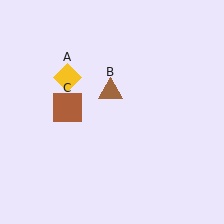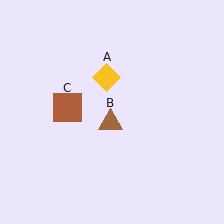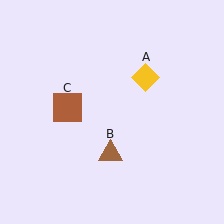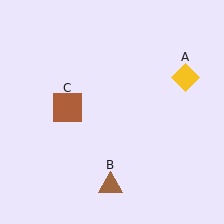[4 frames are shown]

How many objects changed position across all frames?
2 objects changed position: yellow diamond (object A), brown triangle (object B).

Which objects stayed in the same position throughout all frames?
Brown square (object C) remained stationary.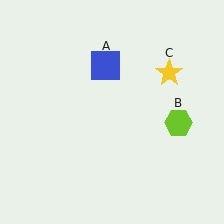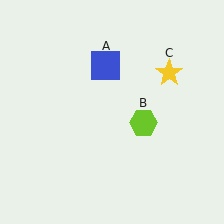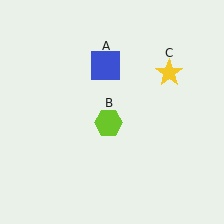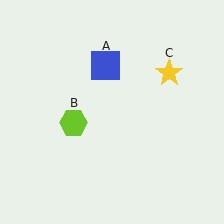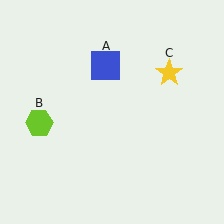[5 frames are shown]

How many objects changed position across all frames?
1 object changed position: lime hexagon (object B).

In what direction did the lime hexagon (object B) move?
The lime hexagon (object B) moved left.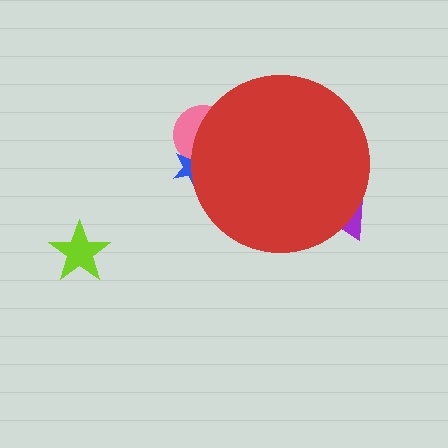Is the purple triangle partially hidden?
Yes, the purple triangle is partially hidden behind the red circle.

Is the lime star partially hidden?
No, the lime star is fully visible.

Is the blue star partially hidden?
Yes, the blue star is partially hidden behind the red circle.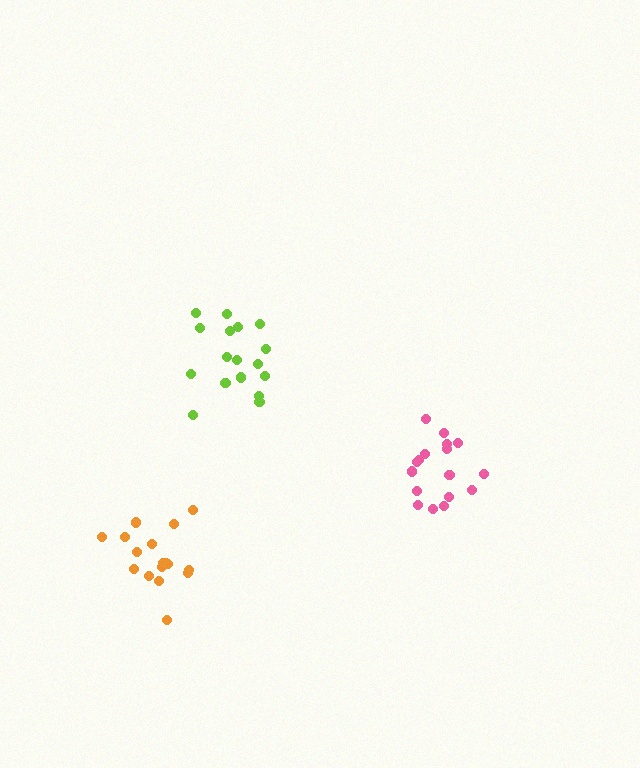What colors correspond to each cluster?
The clusters are colored: orange, pink, lime.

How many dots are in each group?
Group 1: 17 dots, Group 2: 17 dots, Group 3: 17 dots (51 total).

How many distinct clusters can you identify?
There are 3 distinct clusters.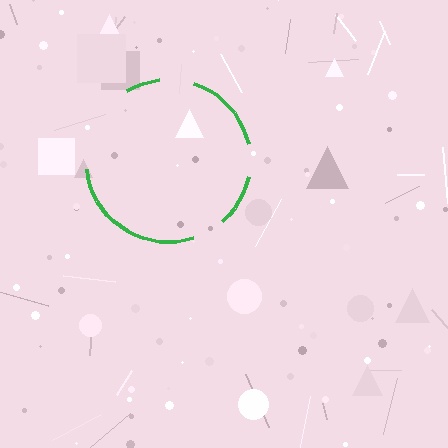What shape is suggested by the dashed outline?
The dashed outline suggests a circle.